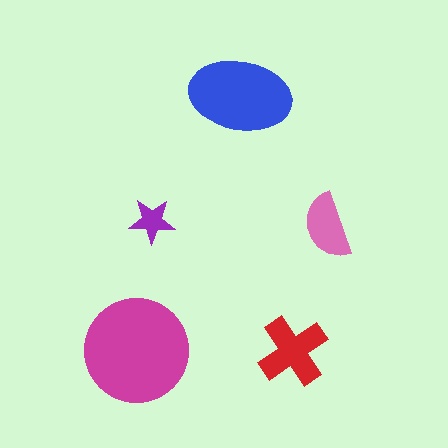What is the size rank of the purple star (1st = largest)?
5th.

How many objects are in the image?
There are 5 objects in the image.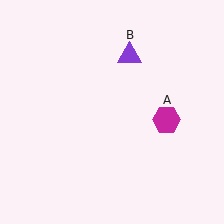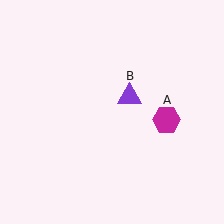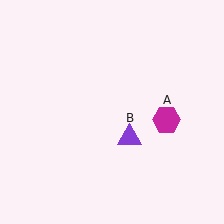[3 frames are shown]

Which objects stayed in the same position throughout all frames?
Magenta hexagon (object A) remained stationary.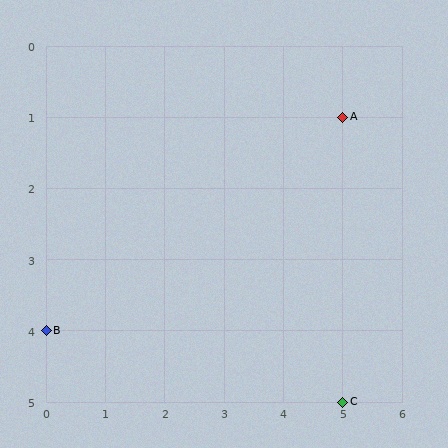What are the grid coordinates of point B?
Point B is at grid coordinates (0, 4).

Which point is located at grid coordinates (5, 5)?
Point C is at (5, 5).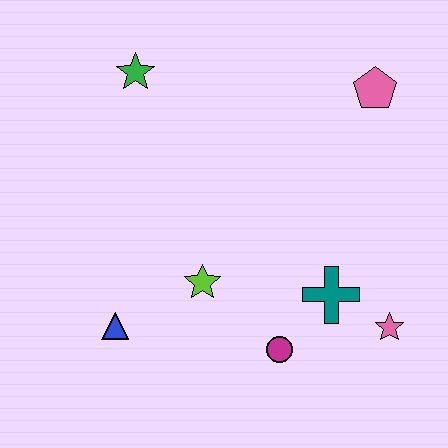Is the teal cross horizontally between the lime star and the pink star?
Yes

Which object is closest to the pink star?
The teal cross is closest to the pink star.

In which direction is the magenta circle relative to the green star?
The magenta circle is below the green star.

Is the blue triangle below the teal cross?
Yes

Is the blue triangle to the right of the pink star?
No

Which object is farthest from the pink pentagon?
The blue triangle is farthest from the pink pentagon.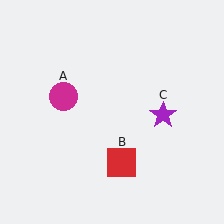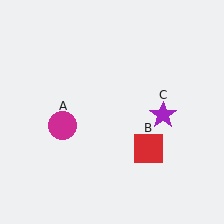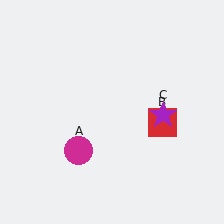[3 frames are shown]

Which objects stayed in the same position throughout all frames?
Purple star (object C) remained stationary.